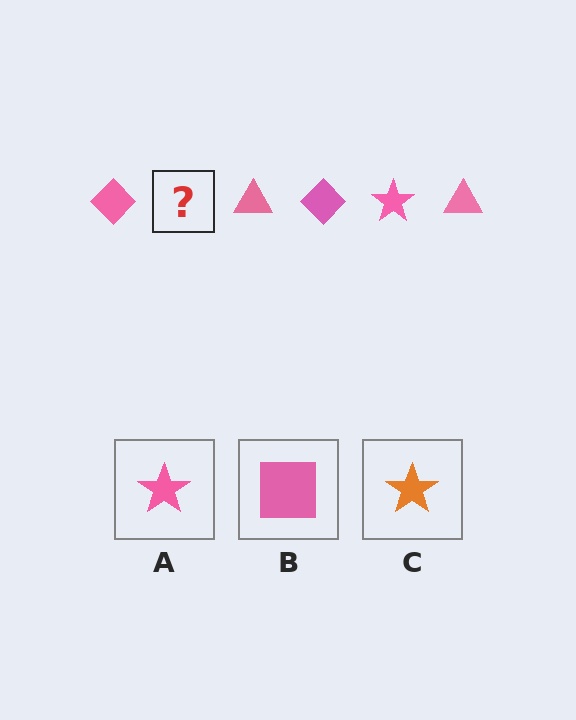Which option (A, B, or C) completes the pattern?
A.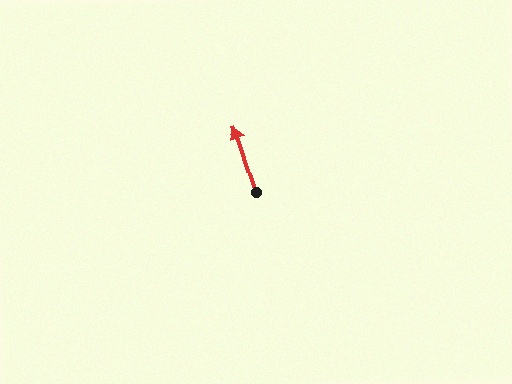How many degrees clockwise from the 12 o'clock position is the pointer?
Approximately 342 degrees.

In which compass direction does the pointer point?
North.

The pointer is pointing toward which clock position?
Roughly 11 o'clock.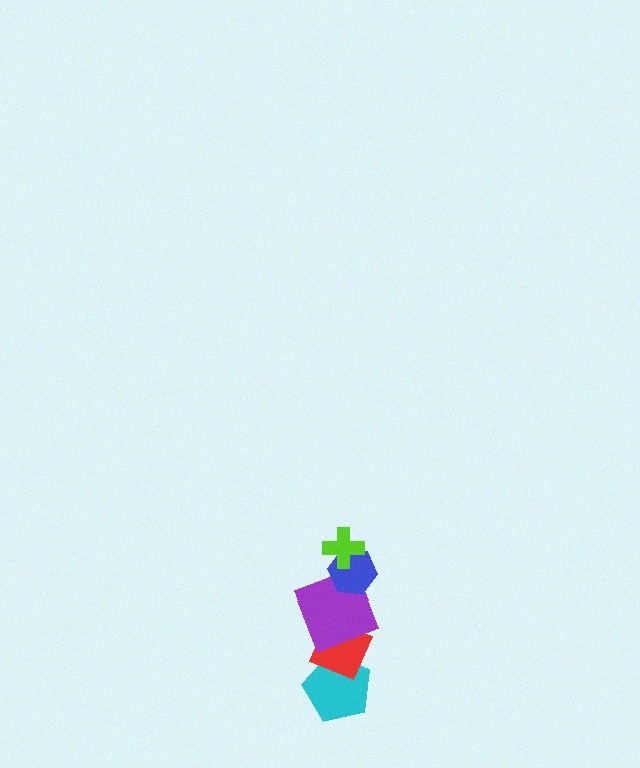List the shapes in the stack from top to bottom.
From top to bottom: the lime cross, the blue hexagon, the purple square, the red diamond, the cyan pentagon.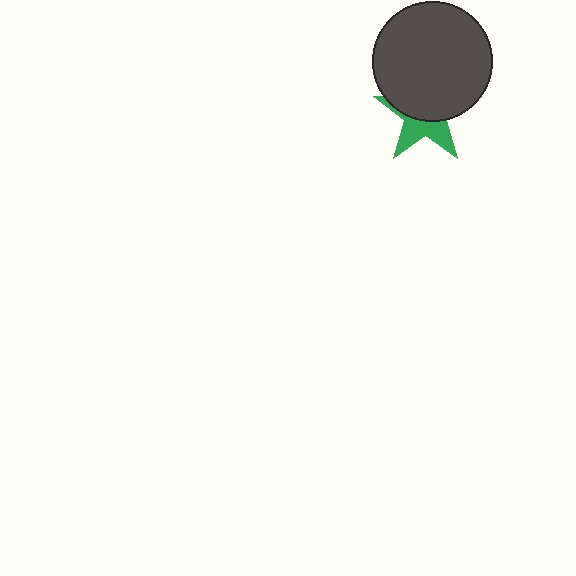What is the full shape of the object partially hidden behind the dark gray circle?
The partially hidden object is a green star.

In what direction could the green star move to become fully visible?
The green star could move down. That would shift it out from behind the dark gray circle entirely.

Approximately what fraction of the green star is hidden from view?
Roughly 59% of the green star is hidden behind the dark gray circle.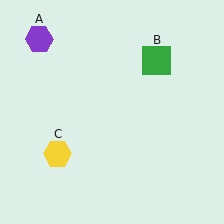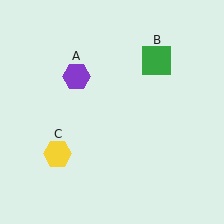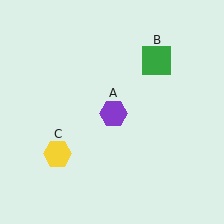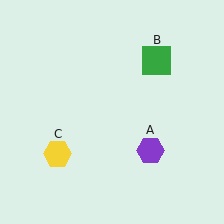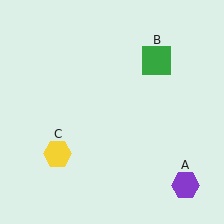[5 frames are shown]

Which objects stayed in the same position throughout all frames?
Green square (object B) and yellow hexagon (object C) remained stationary.